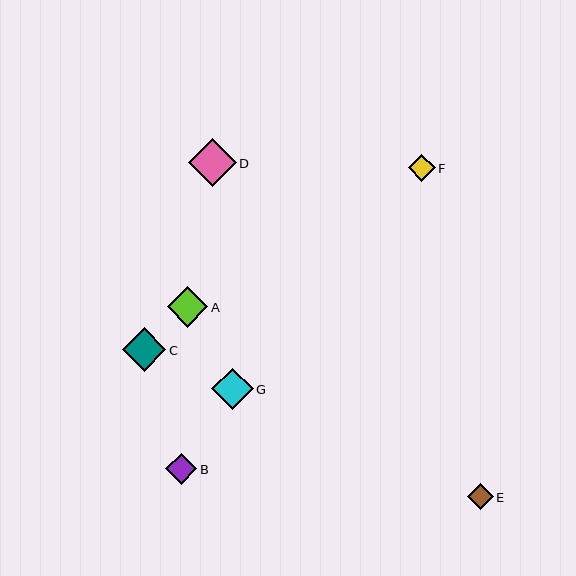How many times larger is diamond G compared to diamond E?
Diamond G is approximately 1.6 times the size of diamond E.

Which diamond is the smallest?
Diamond E is the smallest with a size of approximately 25 pixels.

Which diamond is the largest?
Diamond D is the largest with a size of approximately 48 pixels.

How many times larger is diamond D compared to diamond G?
Diamond D is approximately 1.2 times the size of diamond G.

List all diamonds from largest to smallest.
From largest to smallest: D, C, G, A, B, F, E.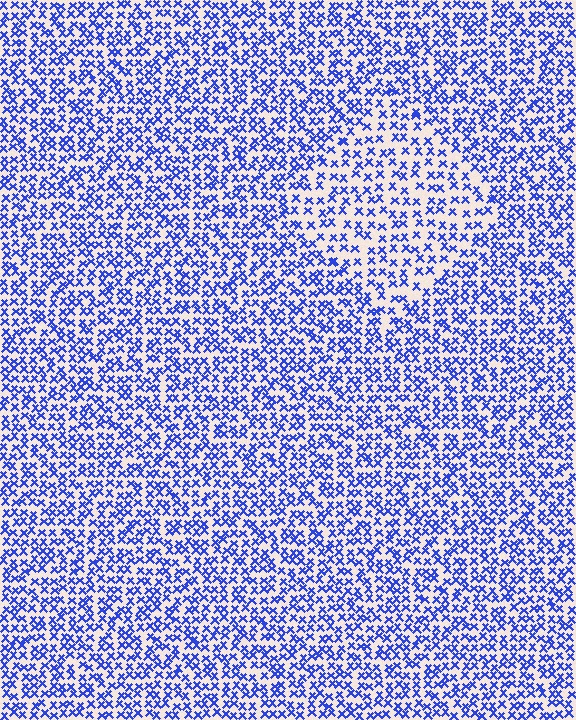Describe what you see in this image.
The image contains small blue elements arranged at two different densities. A diamond-shaped region is visible where the elements are less densely packed than the surrounding area.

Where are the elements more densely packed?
The elements are more densely packed outside the diamond boundary.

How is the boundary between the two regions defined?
The boundary is defined by a change in element density (approximately 1.6x ratio). All elements are the same color, size, and shape.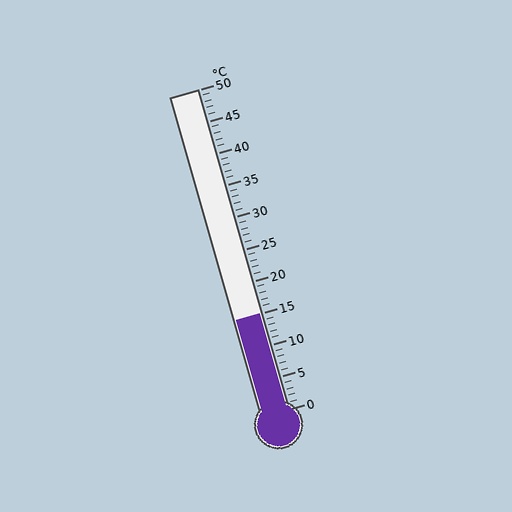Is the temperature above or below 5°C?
The temperature is above 5°C.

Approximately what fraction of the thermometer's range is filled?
The thermometer is filled to approximately 30% of its range.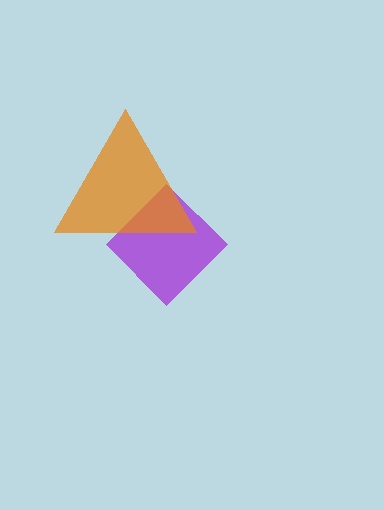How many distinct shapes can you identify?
There are 2 distinct shapes: a purple diamond, an orange triangle.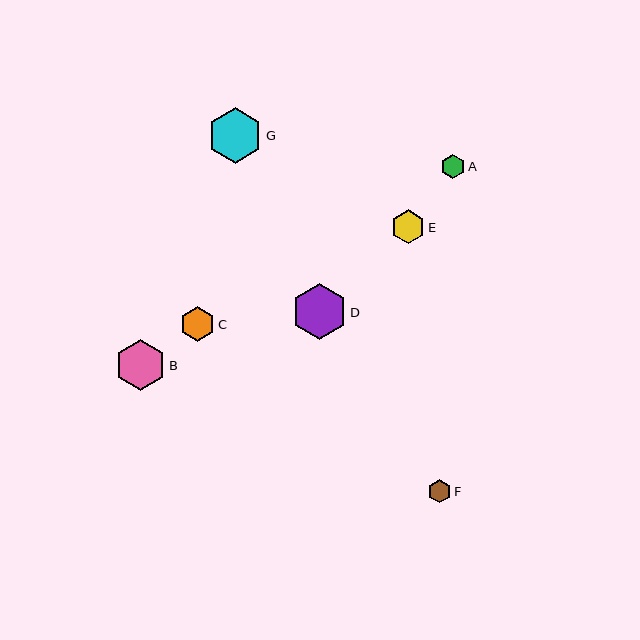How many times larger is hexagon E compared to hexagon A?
Hexagon E is approximately 1.4 times the size of hexagon A.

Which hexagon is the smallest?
Hexagon F is the smallest with a size of approximately 23 pixels.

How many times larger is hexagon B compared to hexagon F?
Hexagon B is approximately 2.2 times the size of hexagon F.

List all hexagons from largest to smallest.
From largest to smallest: D, G, B, C, E, A, F.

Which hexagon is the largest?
Hexagon D is the largest with a size of approximately 55 pixels.